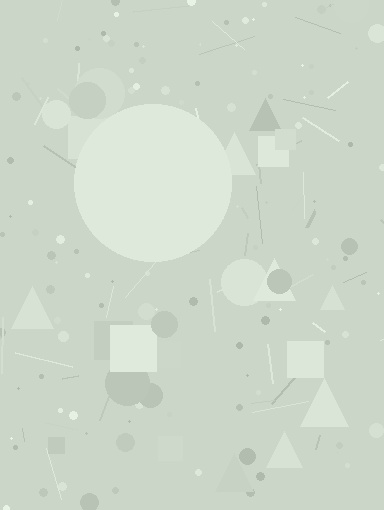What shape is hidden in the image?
A circle is hidden in the image.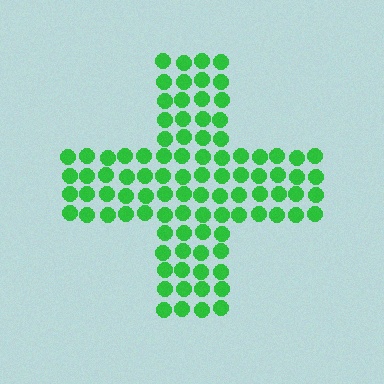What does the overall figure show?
The overall figure shows a cross.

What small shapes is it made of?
It is made of small circles.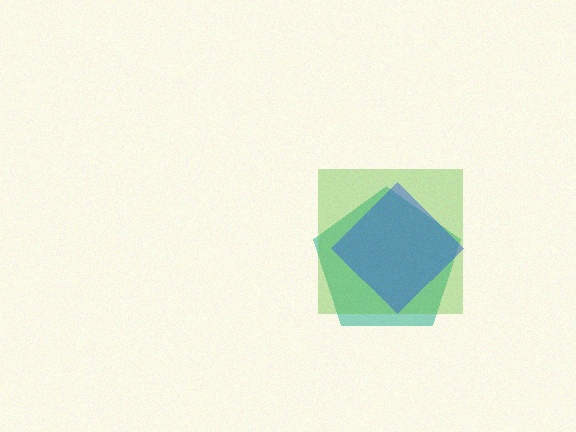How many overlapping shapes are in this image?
There are 3 overlapping shapes in the image.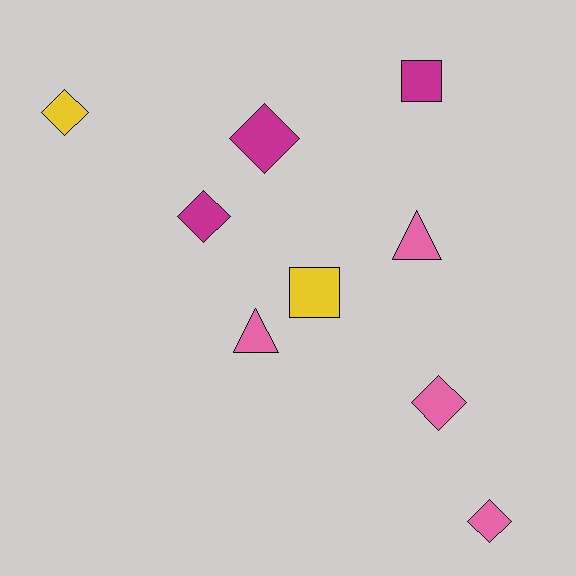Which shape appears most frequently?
Diamond, with 5 objects.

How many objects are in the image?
There are 9 objects.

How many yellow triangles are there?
There are no yellow triangles.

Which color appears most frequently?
Pink, with 4 objects.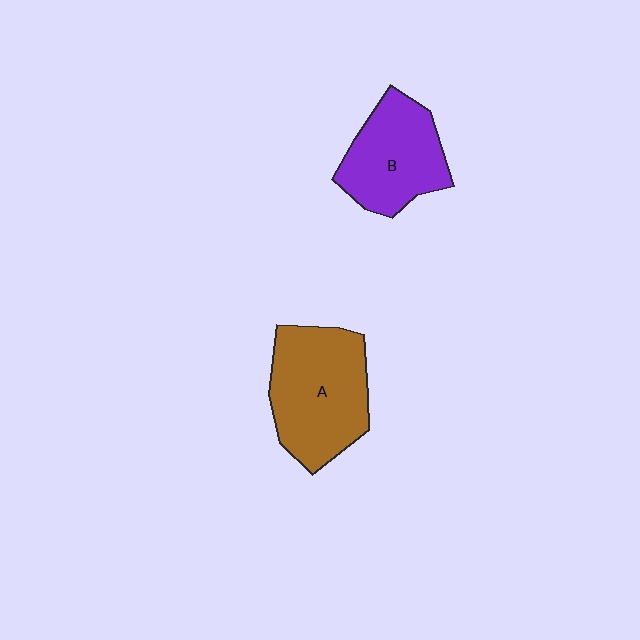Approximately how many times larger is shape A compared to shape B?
Approximately 1.3 times.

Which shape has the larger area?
Shape A (brown).